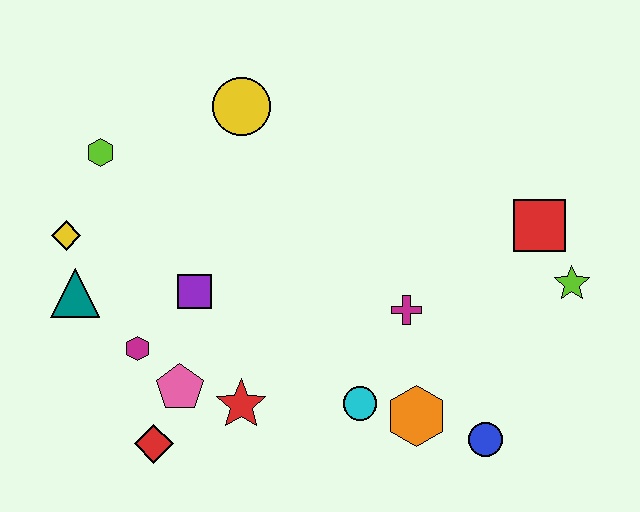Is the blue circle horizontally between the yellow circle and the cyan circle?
No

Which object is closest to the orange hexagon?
The cyan circle is closest to the orange hexagon.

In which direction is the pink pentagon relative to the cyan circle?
The pink pentagon is to the left of the cyan circle.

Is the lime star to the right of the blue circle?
Yes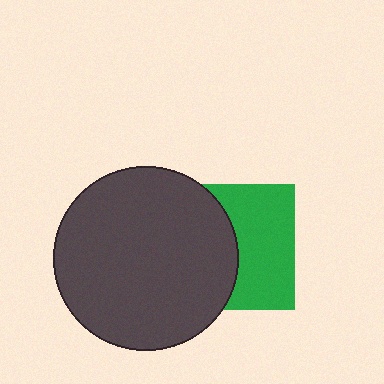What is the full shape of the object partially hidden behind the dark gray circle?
The partially hidden object is a green square.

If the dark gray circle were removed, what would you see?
You would see the complete green square.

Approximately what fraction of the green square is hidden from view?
Roughly 49% of the green square is hidden behind the dark gray circle.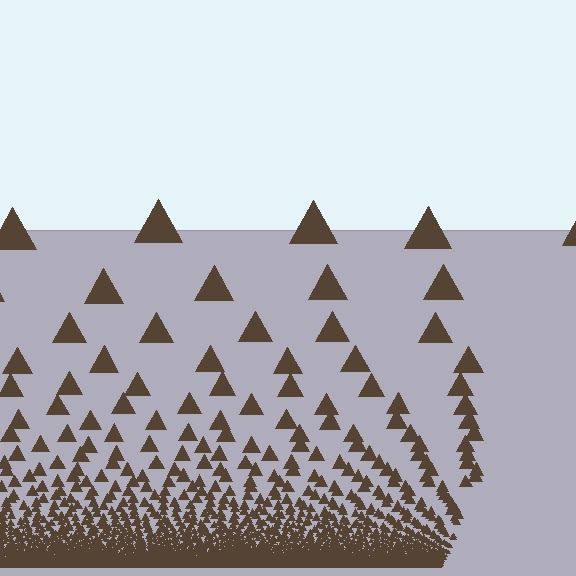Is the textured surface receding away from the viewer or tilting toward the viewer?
The surface appears to tilt toward the viewer. Texture elements get larger and sparser toward the top.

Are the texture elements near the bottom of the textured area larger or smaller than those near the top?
Smaller. The gradient is inverted — elements near the bottom are smaller and denser.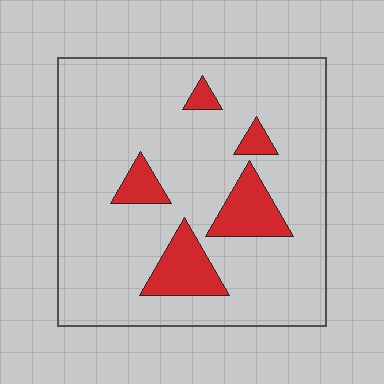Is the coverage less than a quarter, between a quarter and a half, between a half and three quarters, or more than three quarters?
Less than a quarter.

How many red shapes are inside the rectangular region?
5.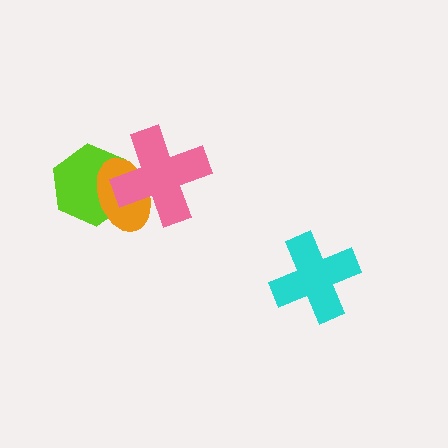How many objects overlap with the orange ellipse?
2 objects overlap with the orange ellipse.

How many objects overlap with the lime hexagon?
2 objects overlap with the lime hexagon.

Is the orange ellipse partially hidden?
Yes, it is partially covered by another shape.